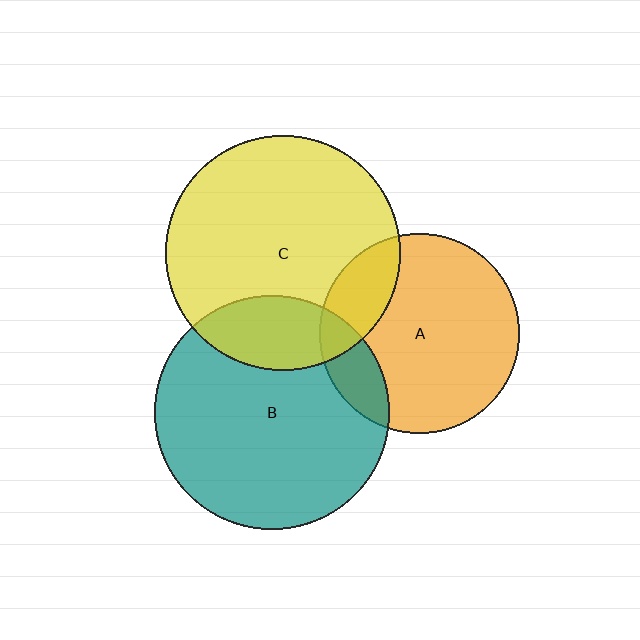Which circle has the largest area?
Circle C (yellow).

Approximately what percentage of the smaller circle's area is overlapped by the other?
Approximately 20%.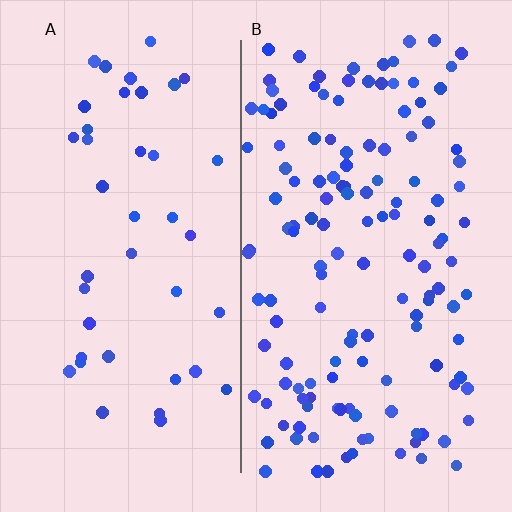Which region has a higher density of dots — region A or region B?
B (the right).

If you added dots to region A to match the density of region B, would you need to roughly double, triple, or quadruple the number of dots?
Approximately triple.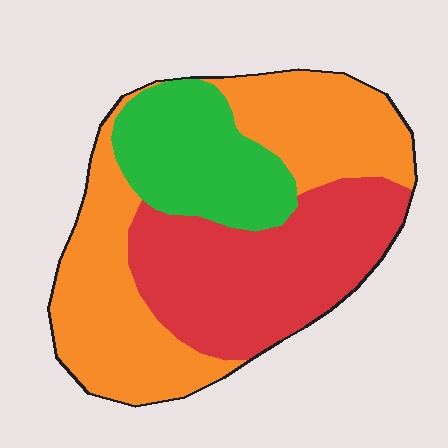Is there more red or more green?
Red.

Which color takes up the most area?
Orange, at roughly 45%.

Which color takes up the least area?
Green, at roughly 20%.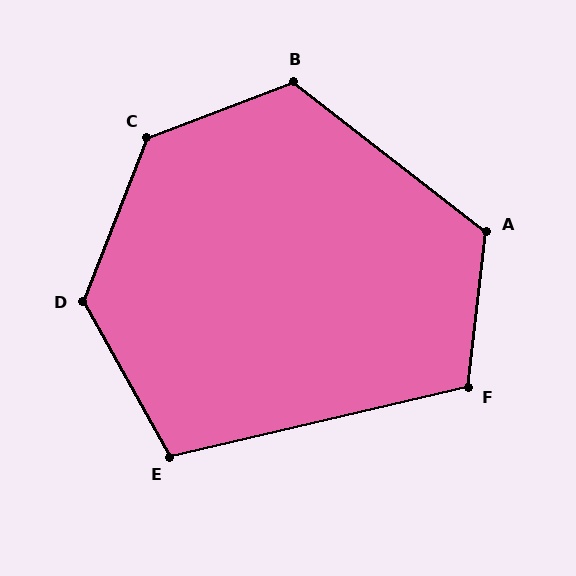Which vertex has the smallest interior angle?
E, at approximately 106 degrees.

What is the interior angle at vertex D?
Approximately 129 degrees (obtuse).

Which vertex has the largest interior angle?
C, at approximately 132 degrees.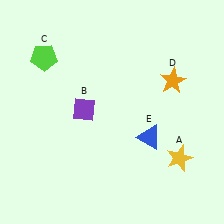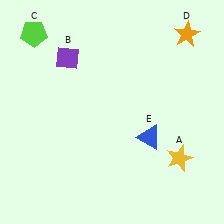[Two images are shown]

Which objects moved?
The objects that moved are: the purple diamond (B), the lime pentagon (C), the orange star (D).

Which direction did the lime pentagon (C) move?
The lime pentagon (C) moved up.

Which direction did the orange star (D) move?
The orange star (D) moved up.